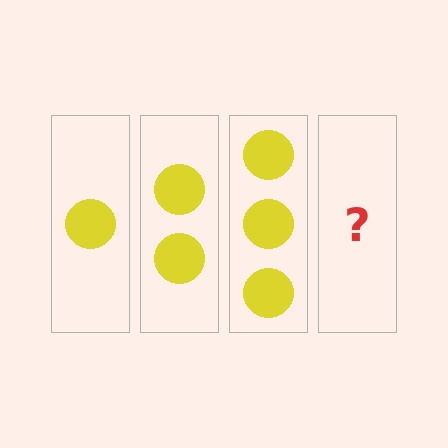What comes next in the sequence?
The next element should be 4 circles.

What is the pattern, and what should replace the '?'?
The pattern is that each step adds one more circle. The '?' should be 4 circles.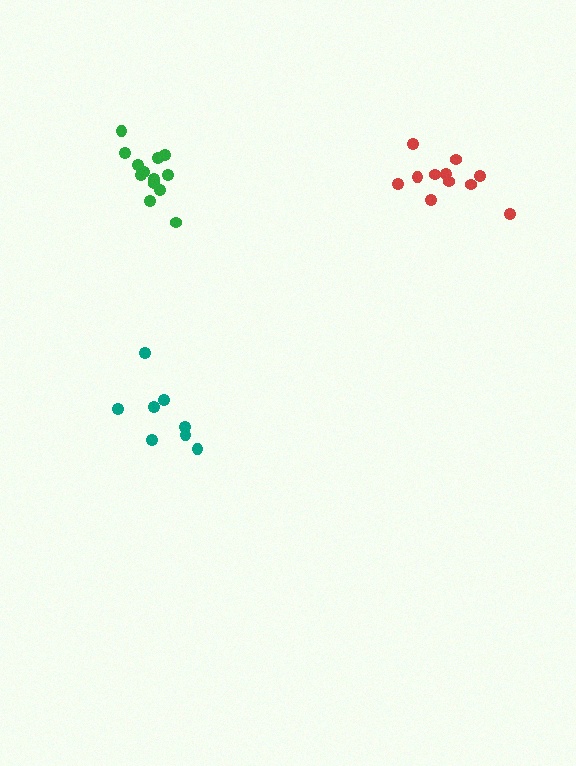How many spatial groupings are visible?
There are 3 spatial groupings.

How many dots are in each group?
Group 1: 8 dots, Group 2: 13 dots, Group 3: 11 dots (32 total).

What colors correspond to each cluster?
The clusters are colored: teal, green, red.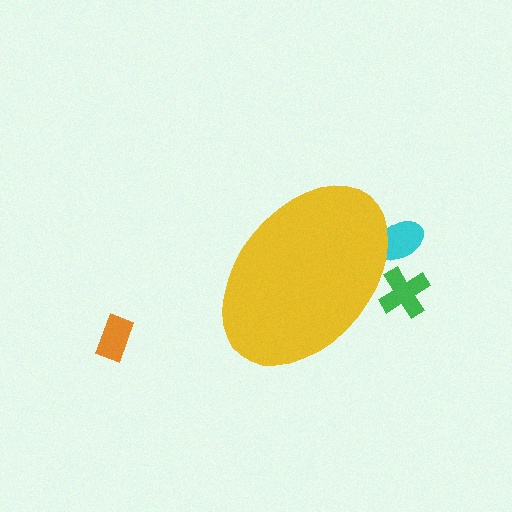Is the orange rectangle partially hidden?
No, the orange rectangle is fully visible.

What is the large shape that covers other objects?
A yellow ellipse.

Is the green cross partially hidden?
Yes, the green cross is partially hidden behind the yellow ellipse.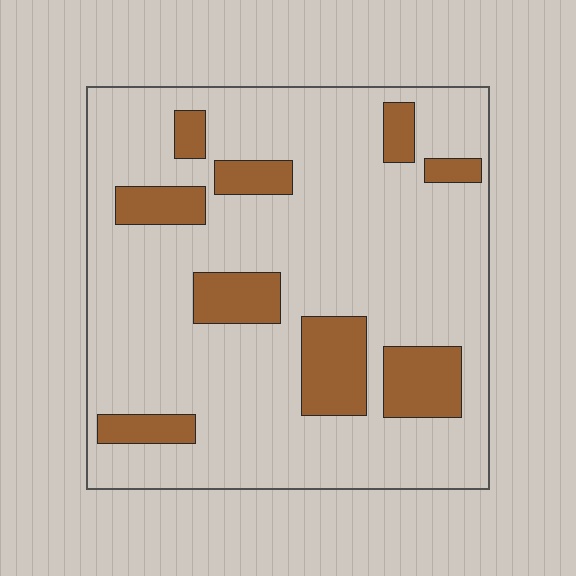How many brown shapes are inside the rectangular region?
9.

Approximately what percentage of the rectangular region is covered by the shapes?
Approximately 20%.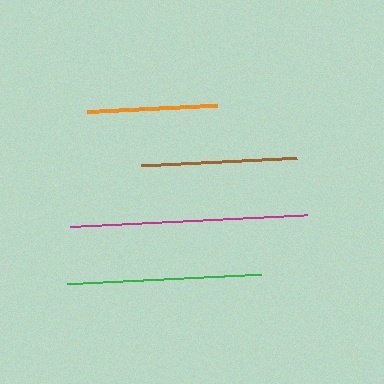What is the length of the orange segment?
The orange segment is approximately 129 pixels long.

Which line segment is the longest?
The magenta line is the longest at approximately 239 pixels.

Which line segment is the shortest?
The orange line is the shortest at approximately 129 pixels.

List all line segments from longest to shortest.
From longest to shortest: magenta, green, brown, orange.